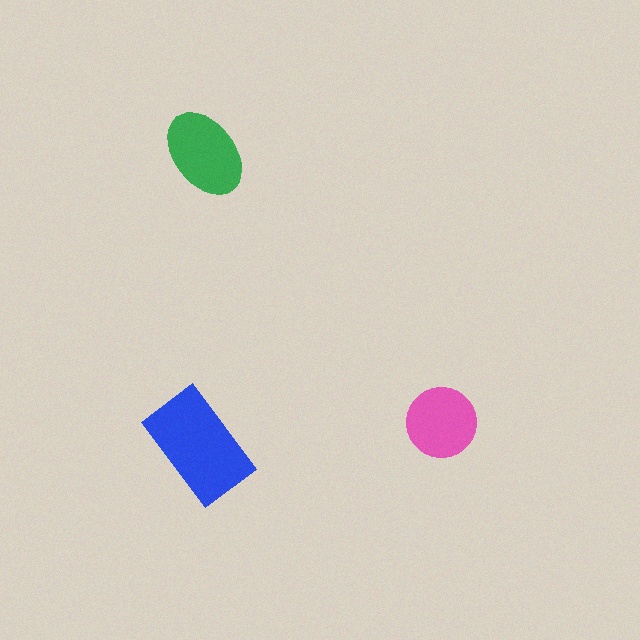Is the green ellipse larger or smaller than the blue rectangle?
Smaller.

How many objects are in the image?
There are 3 objects in the image.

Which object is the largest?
The blue rectangle.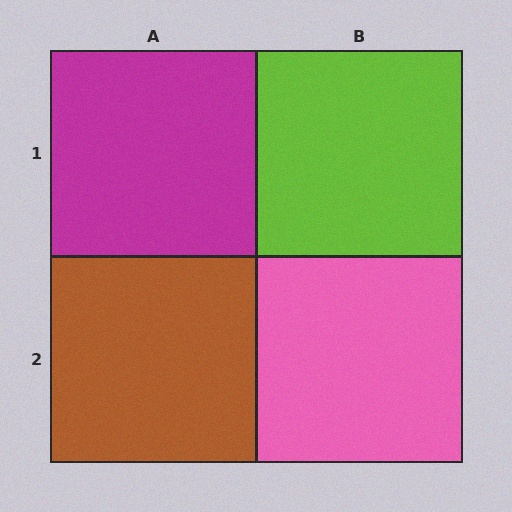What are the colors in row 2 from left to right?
Brown, pink.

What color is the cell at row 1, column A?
Magenta.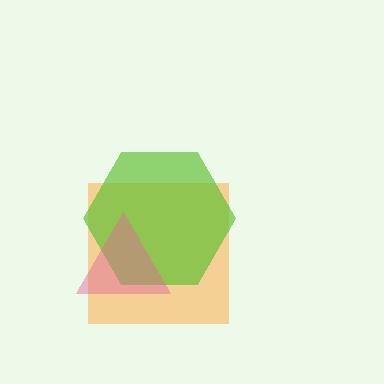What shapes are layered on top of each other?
The layered shapes are: an orange square, a lime hexagon, a pink triangle.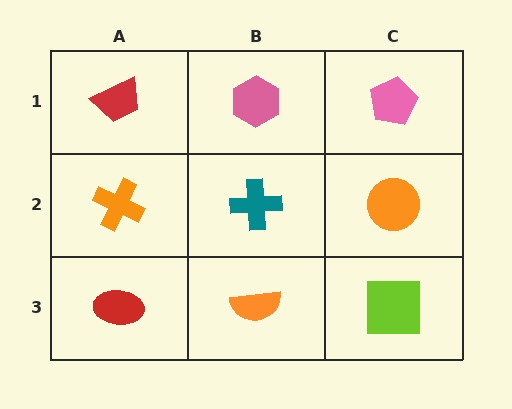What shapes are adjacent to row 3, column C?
An orange circle (row 2, column C), an orange semicircle (row 3, column B).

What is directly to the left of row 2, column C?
A teal cross.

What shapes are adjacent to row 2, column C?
A pink pentagon (row 1, column C), a lime square (row 3, column C), a teal cross (row 2, column B).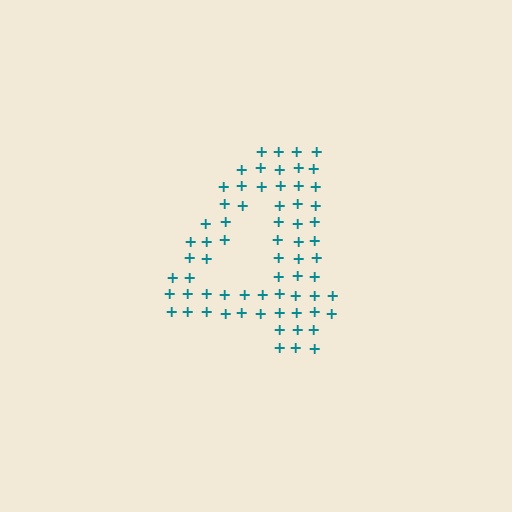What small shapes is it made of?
It is made of small plus signs.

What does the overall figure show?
The overall figure shows the digit 4.